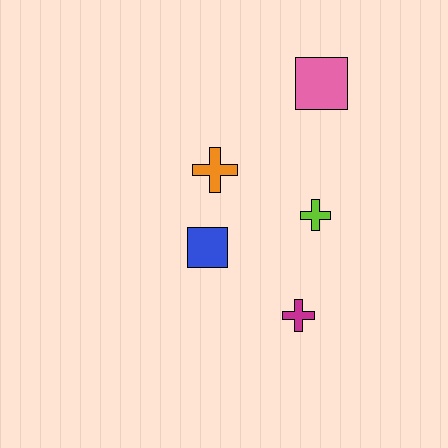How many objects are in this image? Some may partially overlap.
There are 5 objects.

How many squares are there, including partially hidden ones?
There are 2 squares.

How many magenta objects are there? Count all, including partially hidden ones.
There is 1 magenta object.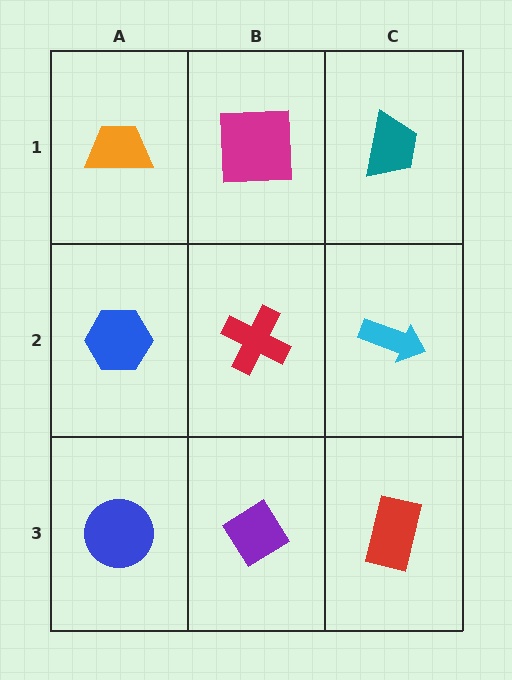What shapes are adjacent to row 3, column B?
A red cross (row 2, column B), a blue circle (row 3, column A), a red rectangle (row 3, column C).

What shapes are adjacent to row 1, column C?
A cyan arrow (row 2, column C), a magenta square (row 1, column B).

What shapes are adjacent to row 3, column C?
A cyan arrow (row 2, column C), a purple diamond (row 3, column B).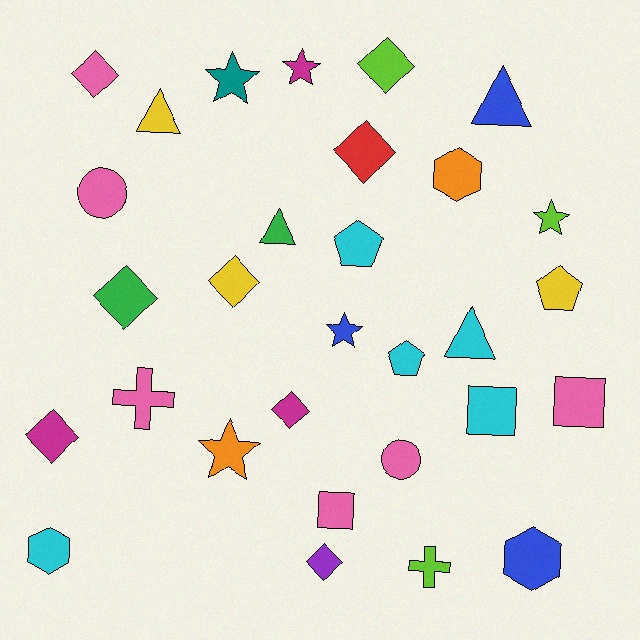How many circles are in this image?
There are 2 circles.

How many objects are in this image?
There are 30 objects.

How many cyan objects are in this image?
There are 5 cyan objects.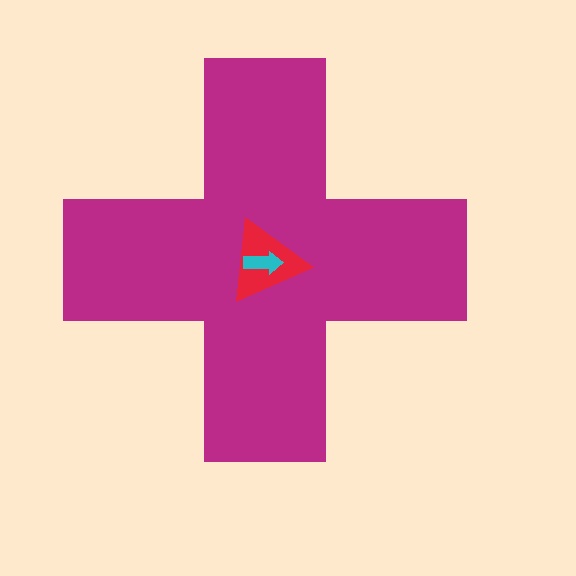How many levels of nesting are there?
3.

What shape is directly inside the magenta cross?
The red triangle.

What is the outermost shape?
The magenta cross.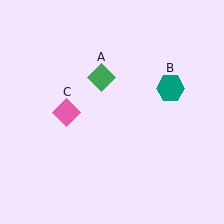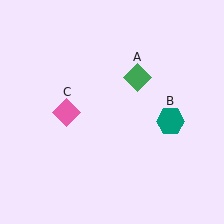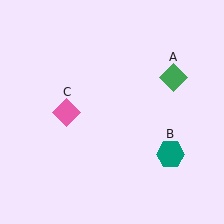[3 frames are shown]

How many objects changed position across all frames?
2 objects changed position: green diamond (object A), teal hexagon (object B).